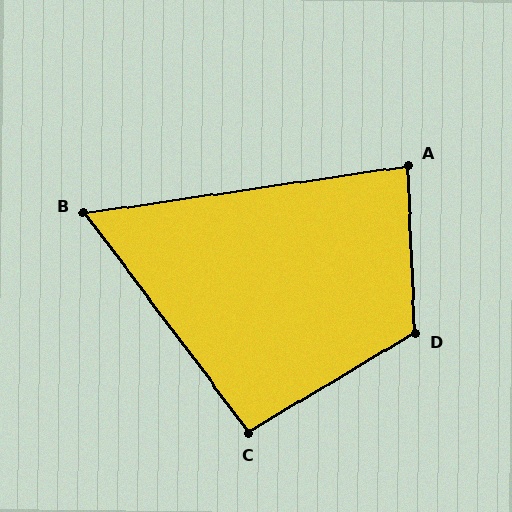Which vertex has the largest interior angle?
D, at approximately 118 degrees.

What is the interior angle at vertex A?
Approximately 84 degrees (acute).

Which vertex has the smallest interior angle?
B, at approximately 62 degrees.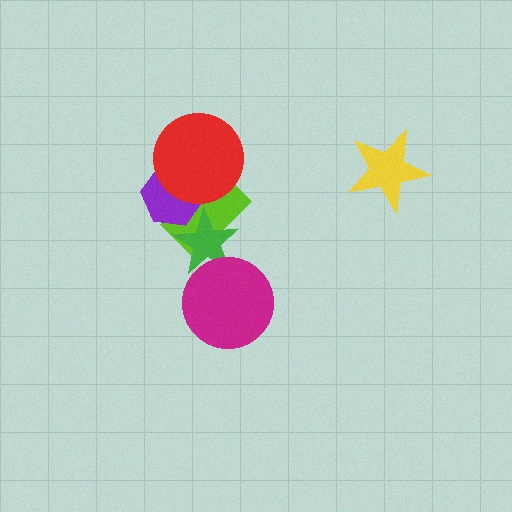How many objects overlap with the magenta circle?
1 object overlaps with the magenta circle.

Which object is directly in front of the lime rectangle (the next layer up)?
The purple hexagon is directly in front of the lime rectangle.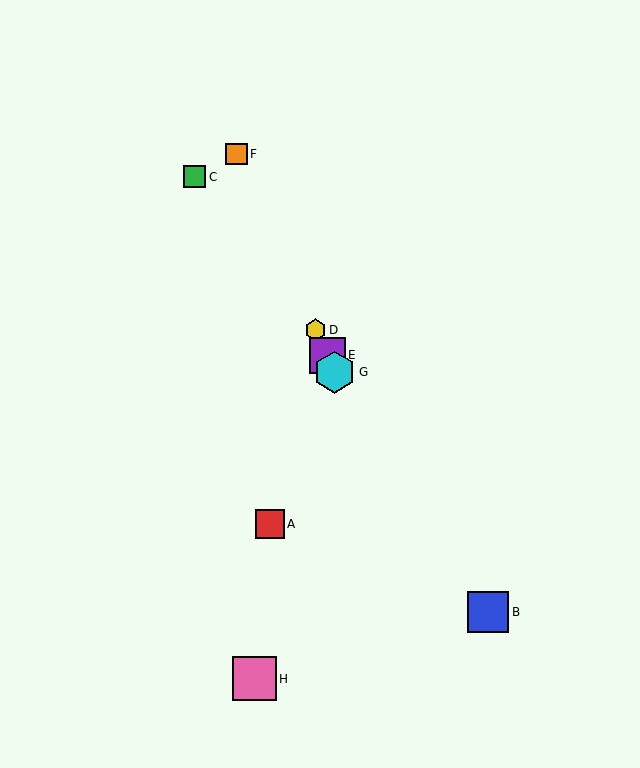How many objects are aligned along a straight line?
4 objects (D, E, F, G) are aligned along a straight line.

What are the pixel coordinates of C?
Object C is at (194, 177).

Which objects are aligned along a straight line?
Objects D, E, F, G are aligned along a straight line.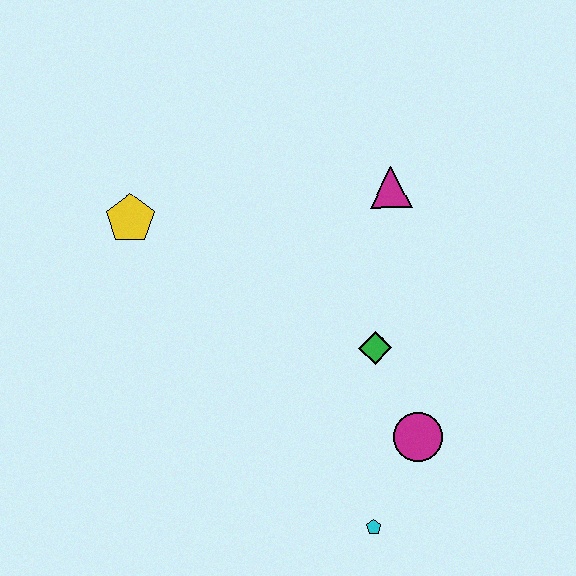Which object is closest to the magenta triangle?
The green diamond is closest to the magenta triangle.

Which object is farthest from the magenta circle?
The yellow pentagon is farthest from the magenta circle.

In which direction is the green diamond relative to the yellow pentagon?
The green diamond is to the right of the yellow pentagon.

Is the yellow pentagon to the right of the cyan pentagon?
No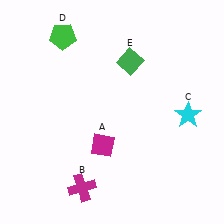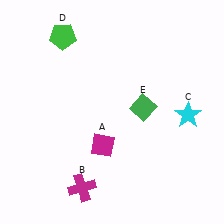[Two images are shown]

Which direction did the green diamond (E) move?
The green diamond (E) moved down.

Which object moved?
The green diamond (E) moved down.